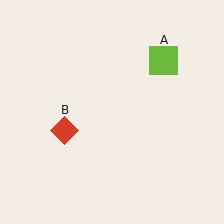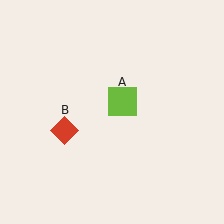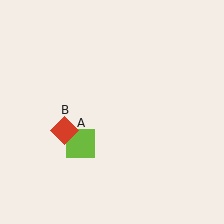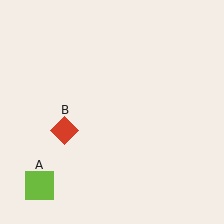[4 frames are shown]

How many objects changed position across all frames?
1 object changed position: lime square (object A).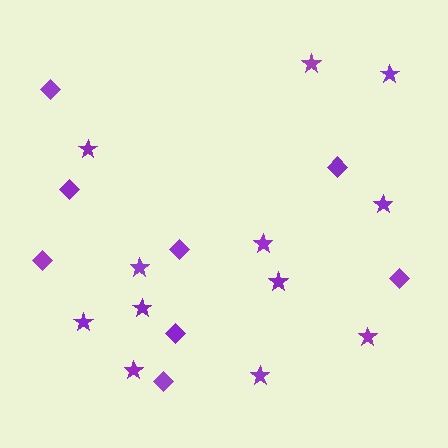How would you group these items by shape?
There are 2 groups: one group of diamonds (8) and one group of stars (12).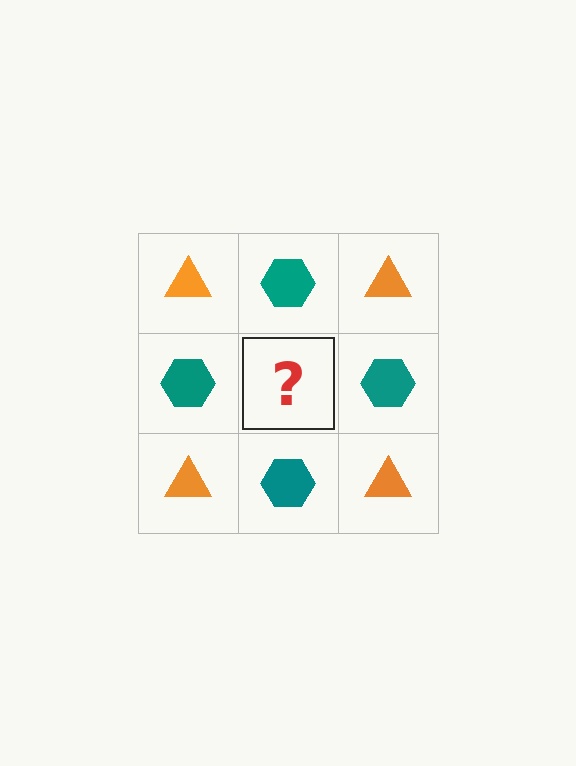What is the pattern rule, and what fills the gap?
The rule is that it alternates orange triangle and teal hexagon in a checkerboard pattern. The gap should be filled with an orange triangle.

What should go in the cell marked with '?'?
The missing cell should contain an orange triangle.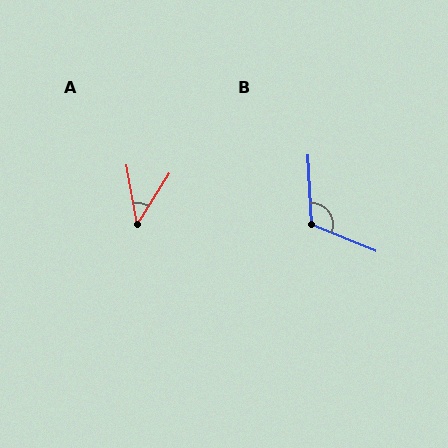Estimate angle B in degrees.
Approximately 115 degrees.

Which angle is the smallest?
A, at approximately 43 degrees.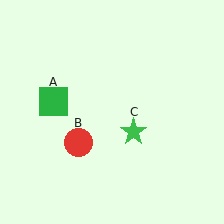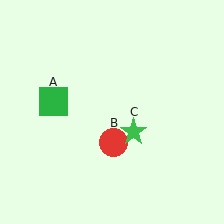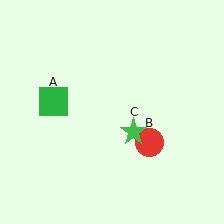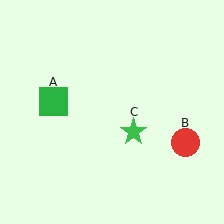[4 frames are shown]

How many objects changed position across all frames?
1 object changed position: red circle (object B).